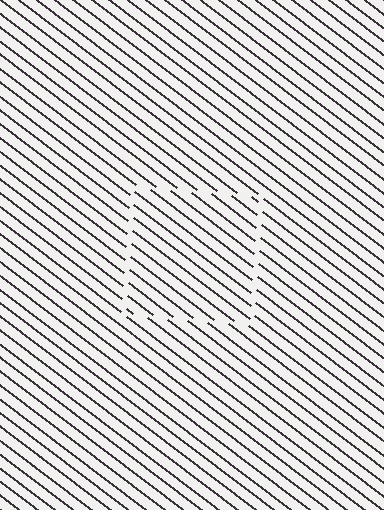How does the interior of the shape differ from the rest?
The interior of the shape contains the same grating, shifted by half a period — the contour is defined by the phase discontinuity where line-ends from the inner and outer gratings abut.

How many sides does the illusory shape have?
4 sides — the line-ends trace a square.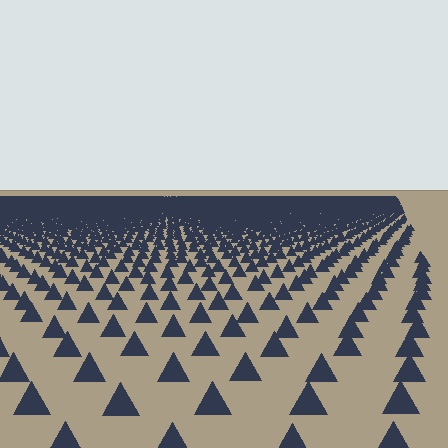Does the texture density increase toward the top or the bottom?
Density increases toward the top.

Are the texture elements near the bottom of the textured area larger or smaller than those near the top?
Larger. Near the bottom, elements are closer to the viewer and appear at a bigger on-screen size.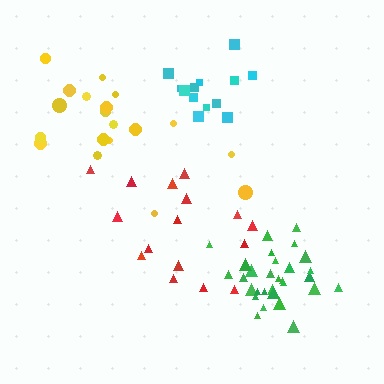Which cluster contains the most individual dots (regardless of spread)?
Green (30).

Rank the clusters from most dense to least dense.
green, cyan, yellow, red.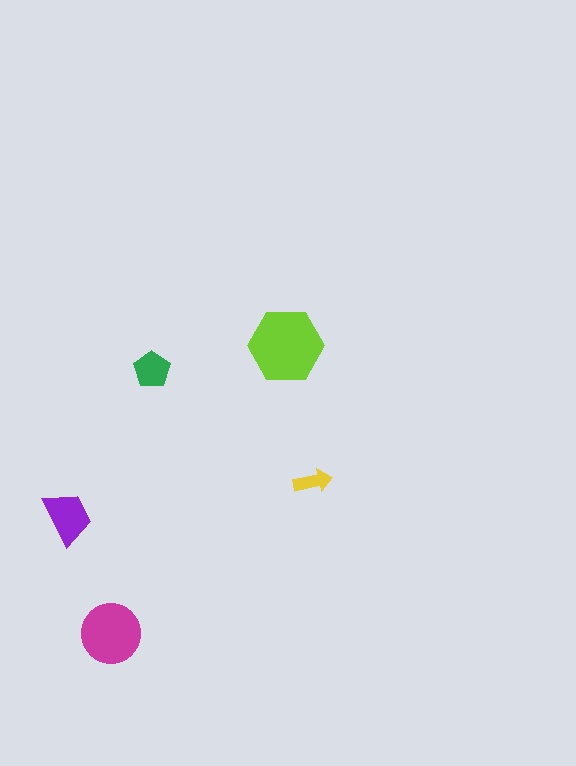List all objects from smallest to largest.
The yellow arrow, the green pentagon, the purple trapezoid, the magenta circle, the lime hexagon.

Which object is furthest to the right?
The yellow arrow is rightmost.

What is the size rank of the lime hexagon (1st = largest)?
1st.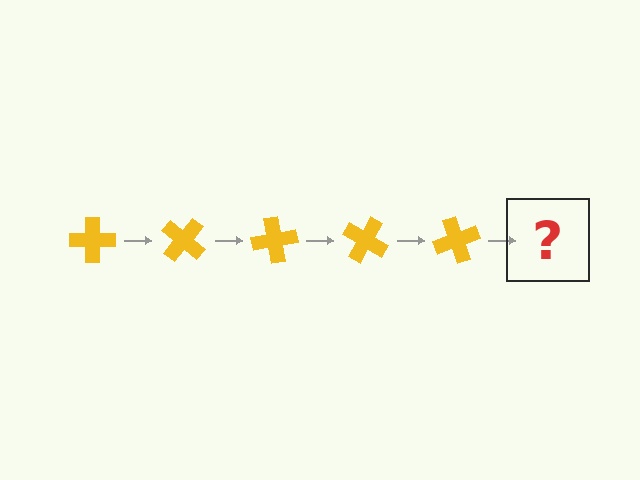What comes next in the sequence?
The next element should be a yellow cross rotated 200 degrees.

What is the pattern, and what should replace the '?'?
The pattern is that the cross rotates 40 degrees each step. The '?' should be a yellow cross rotated 200 degrees.